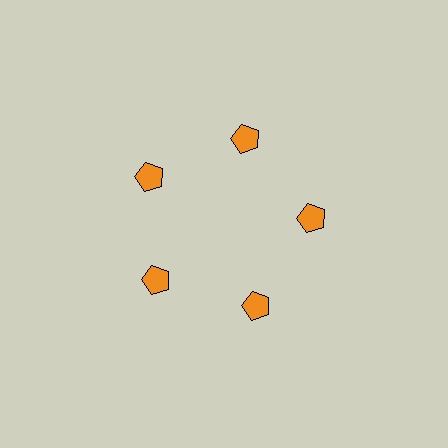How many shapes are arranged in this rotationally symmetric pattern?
There are 5 shapes, arranged in 5 groups of 1.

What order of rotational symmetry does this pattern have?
This pattern has 5-fold rotational symmetry.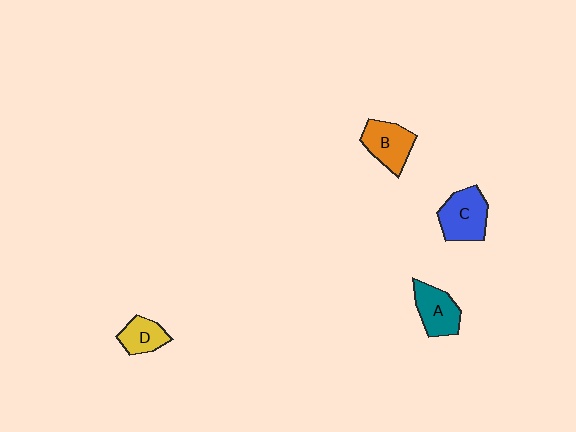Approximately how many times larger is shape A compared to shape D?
Approximately 1.3 times.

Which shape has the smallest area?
Shape D (yellow).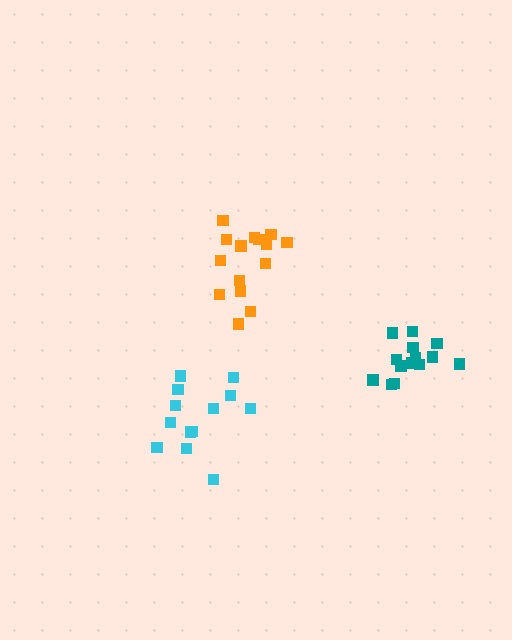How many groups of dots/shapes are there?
There are 3 groups.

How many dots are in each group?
Group 1: 13 dots, Group 2: 14 dots, Group 3: 15 dots (42 total).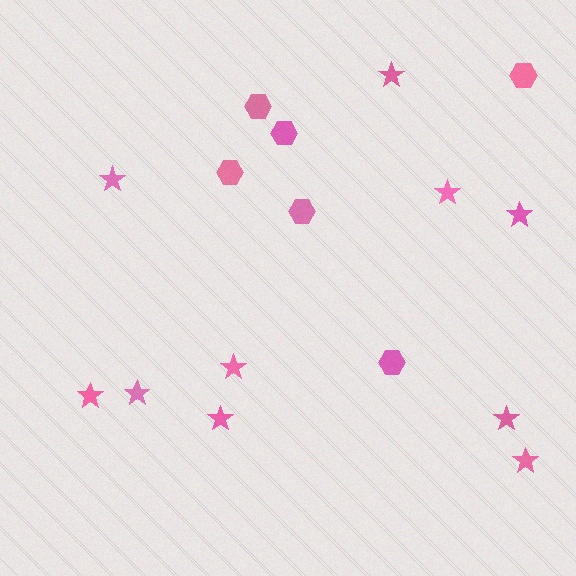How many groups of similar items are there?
There are 2 groups: one group of hexagons (6) and one group of stars (10).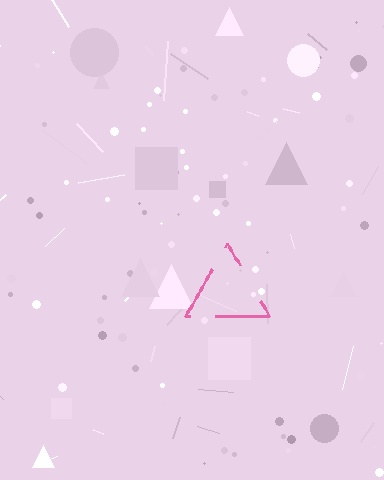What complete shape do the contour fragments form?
The contour fragments form a triangle.